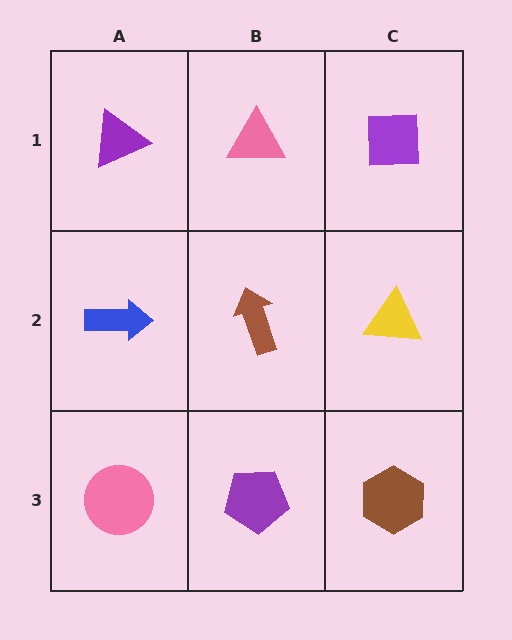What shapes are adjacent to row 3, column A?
A blue arrow (row 2, column A), a purple pentagon (row 3, column B).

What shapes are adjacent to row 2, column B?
A pink triangle (row 1, column B), a purple pentagon (row 3, column B), a blue arrow (row 2, column A), a yellow triangle (row 2, column C).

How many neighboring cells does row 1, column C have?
2.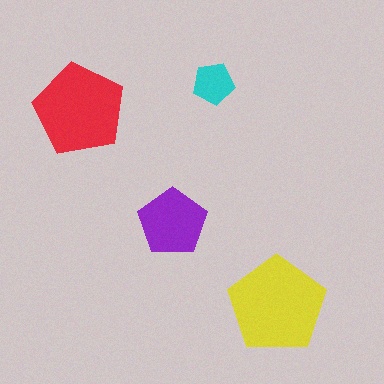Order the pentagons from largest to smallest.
the yellow one, the red one, the purple one, the cyan one.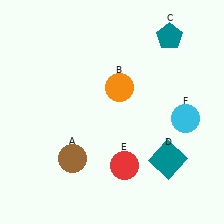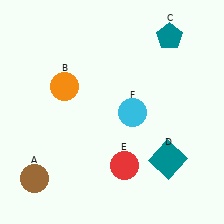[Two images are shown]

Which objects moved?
The objects that moved are: the brown circle (A), the orange circle (B), the cyan circle (F).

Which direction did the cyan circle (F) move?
The cyan circle (F) moved left.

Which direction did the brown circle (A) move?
The brown circle (A) moved left.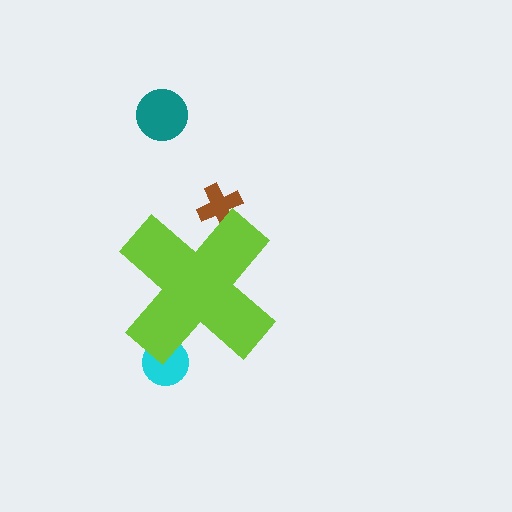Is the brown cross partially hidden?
Yes, the brown cross is partially hidden behind the lime cross.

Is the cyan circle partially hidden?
Yes, the cyan circle is partially hidden behind the lime cross.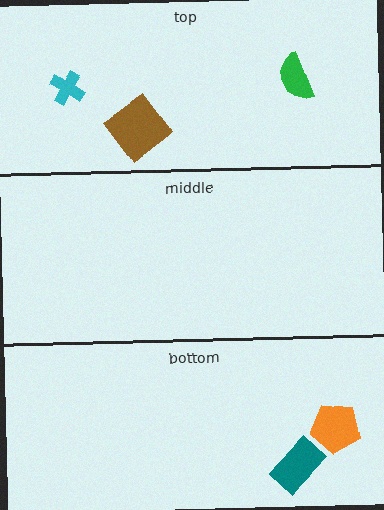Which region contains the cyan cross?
The top region.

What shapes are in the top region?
The cyan cross, the green semicircle, the brown diamond.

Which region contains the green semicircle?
The top region.